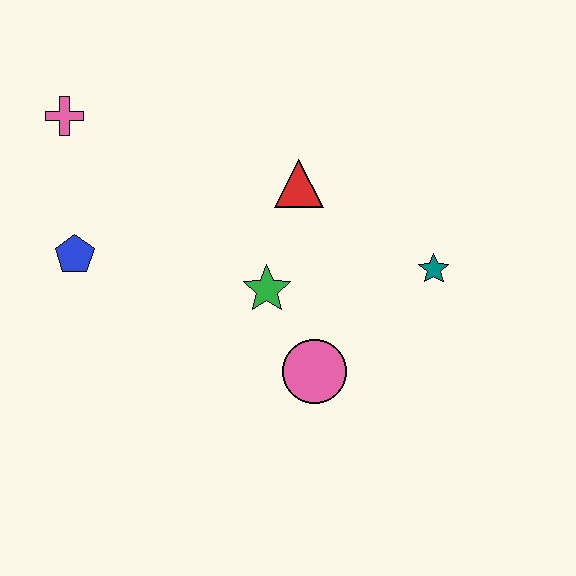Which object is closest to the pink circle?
The green star is closest to the pink circle.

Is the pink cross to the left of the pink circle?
Yes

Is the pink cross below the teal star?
No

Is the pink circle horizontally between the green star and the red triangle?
No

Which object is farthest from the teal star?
The pink cross is farthest from the teal star.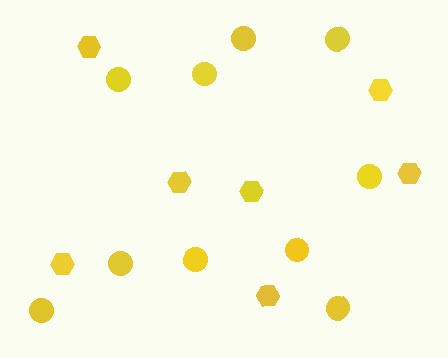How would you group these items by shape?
There are 2 groups: one group of circles (10) and one group of hexagons (7).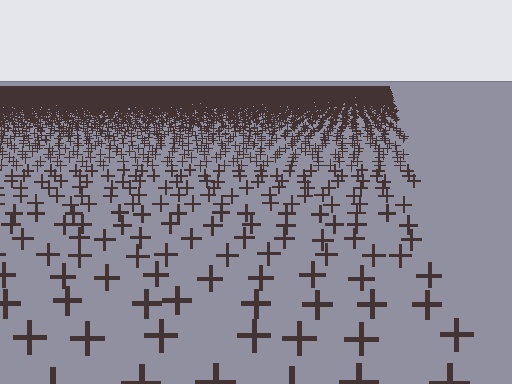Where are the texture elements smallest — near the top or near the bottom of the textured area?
Near the top.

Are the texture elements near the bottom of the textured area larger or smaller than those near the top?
Larger. Near the bottom, elements are closer to the viewer and appear at a bigger on-screen size.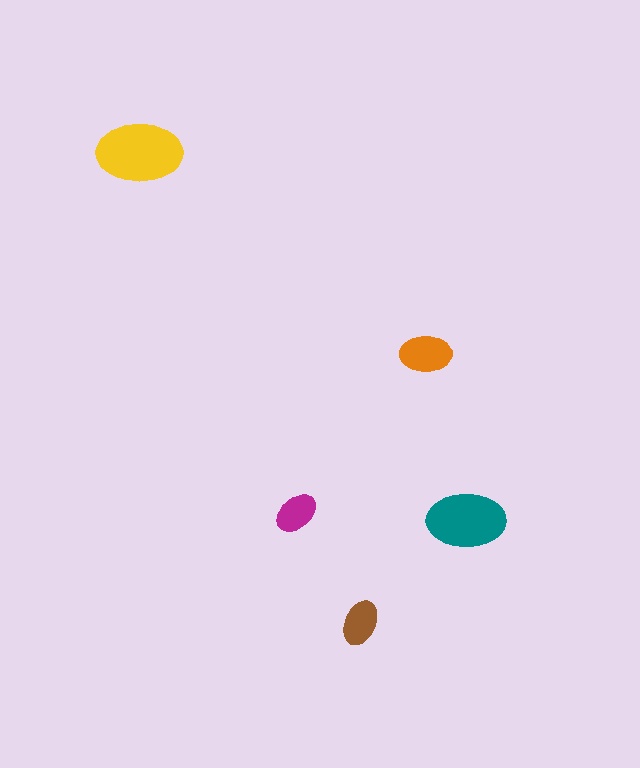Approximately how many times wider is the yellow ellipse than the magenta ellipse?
About 2 times wider.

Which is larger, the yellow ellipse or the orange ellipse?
The yellow one.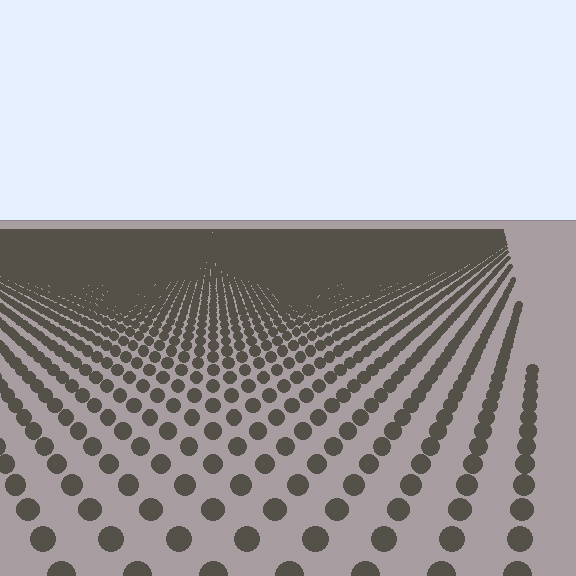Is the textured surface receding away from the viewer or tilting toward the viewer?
The surface is receding away from the viewer. Texture elements get smaller and denser toward the top.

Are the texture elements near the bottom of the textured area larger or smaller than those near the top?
Larger. Near the bottom, elements are closer to the viewer and appear at a bigger on-screen size.